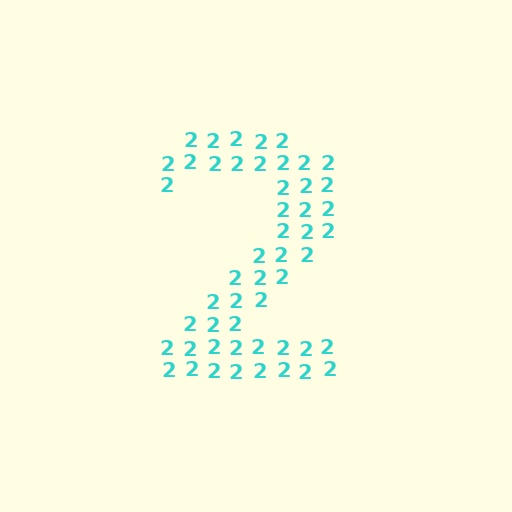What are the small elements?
The small elements are digit 2's.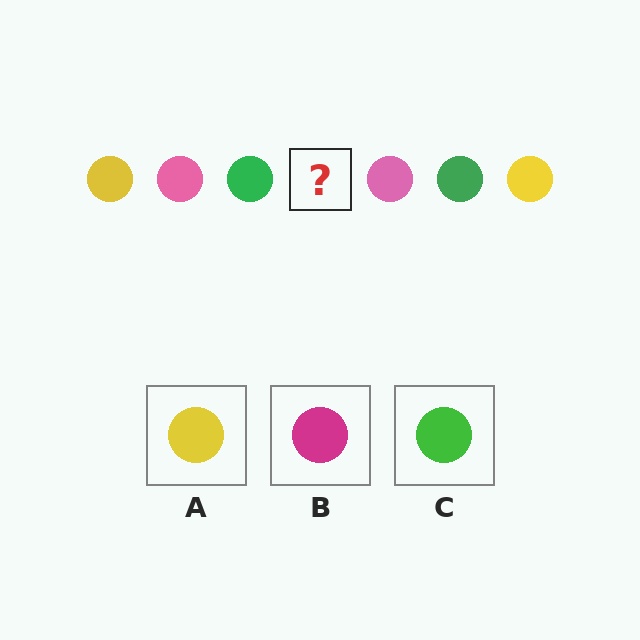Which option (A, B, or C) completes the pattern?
A.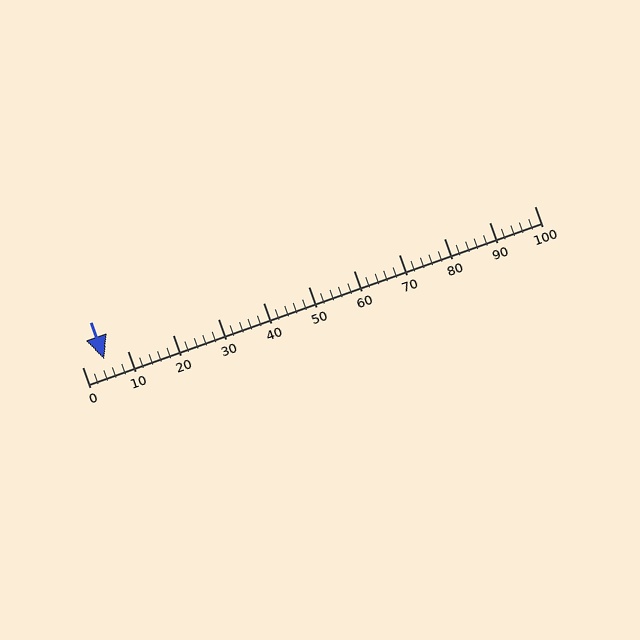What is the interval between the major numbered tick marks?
The major tick marks are spaced 10 units apart.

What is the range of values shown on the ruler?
The ruler shows values from 0 to 100.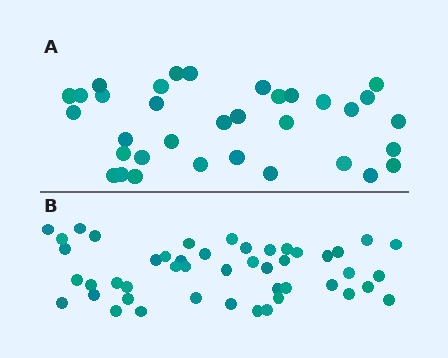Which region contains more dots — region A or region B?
Region B (the bottom region) has more dots.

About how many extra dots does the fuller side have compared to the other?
Region B has approximately 15 more dots than region A.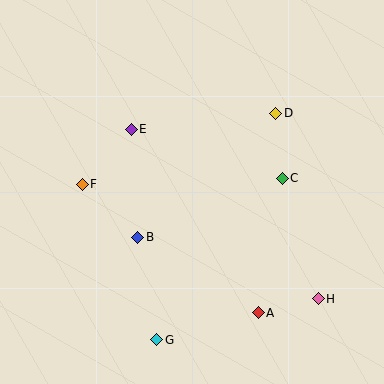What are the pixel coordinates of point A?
Point A is at (258, 313).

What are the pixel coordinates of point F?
Point F is at (82, 184).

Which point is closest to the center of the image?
Point B at (138, 237) is closest to the center.